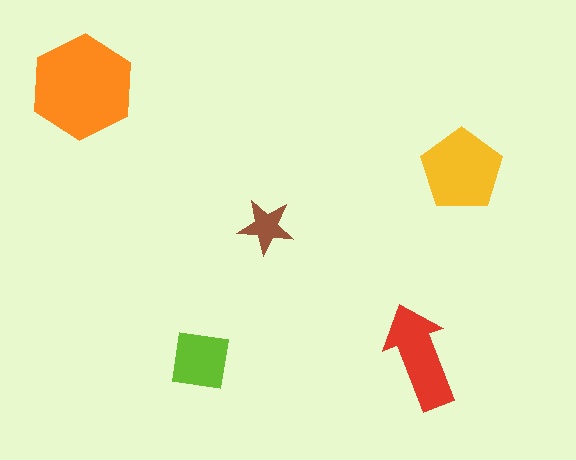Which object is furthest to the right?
The yellow pentagon is rightmost.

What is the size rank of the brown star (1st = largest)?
5th.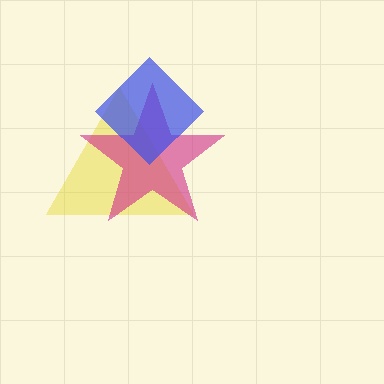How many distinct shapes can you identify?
There are 3 distinct shapes: a yellow triangle, a magenta star, a blue diamond.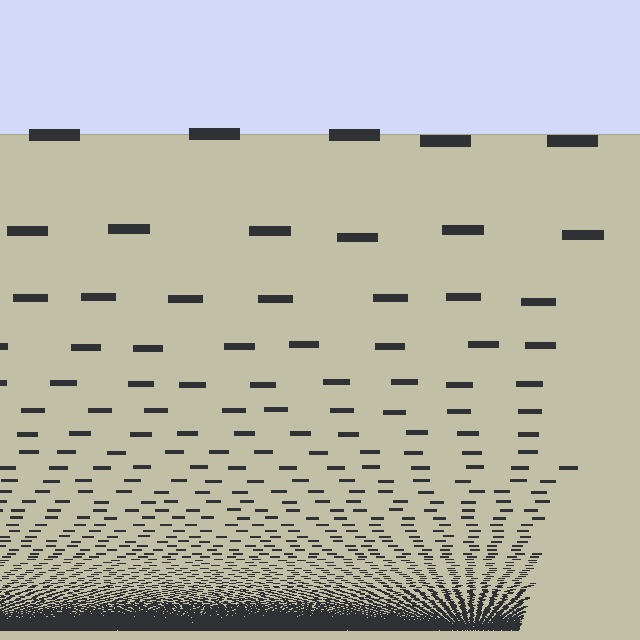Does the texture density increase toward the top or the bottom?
Density increases toward the bottom.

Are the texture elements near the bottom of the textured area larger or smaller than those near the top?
Smaller. The gradient is inverted — elements near the bottom are smaller and denser.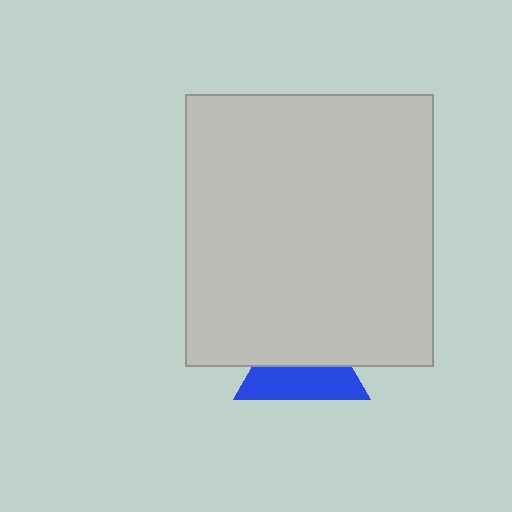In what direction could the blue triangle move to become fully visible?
The blue triangle could move down. That would shift it out from behind the light gray rectangle entirely.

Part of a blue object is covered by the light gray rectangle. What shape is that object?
It is a triangle.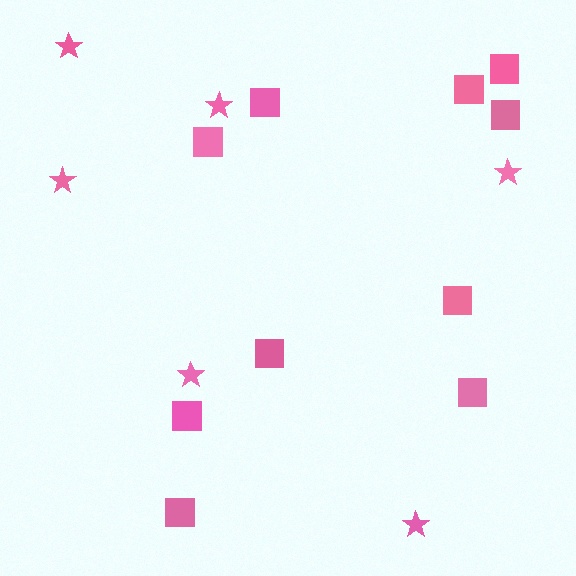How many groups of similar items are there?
There are 2 groups: one group of stars (6) and one group of squares (10).